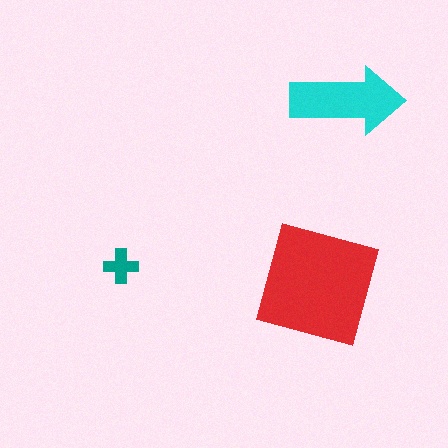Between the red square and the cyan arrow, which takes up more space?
The red square.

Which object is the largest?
The red square.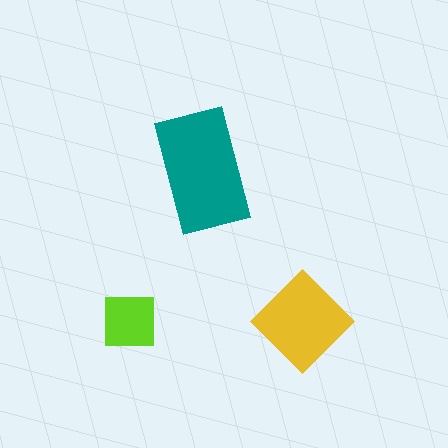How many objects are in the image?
There are 3 objects in the image.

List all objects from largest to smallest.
The teal rectangle, the yellow diamond, the lime square.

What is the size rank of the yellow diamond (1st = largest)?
2nd.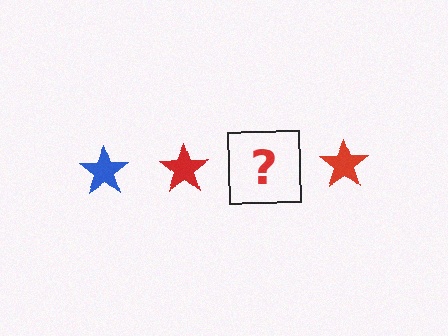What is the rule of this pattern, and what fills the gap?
The rule is that the pattern cycles through blue, red stars. The gap should be filled with a blue star.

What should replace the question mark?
The question mark should be replaced with a blue star.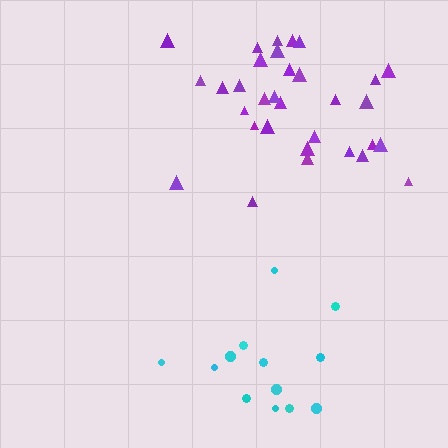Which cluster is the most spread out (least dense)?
Cyan.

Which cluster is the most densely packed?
Purple.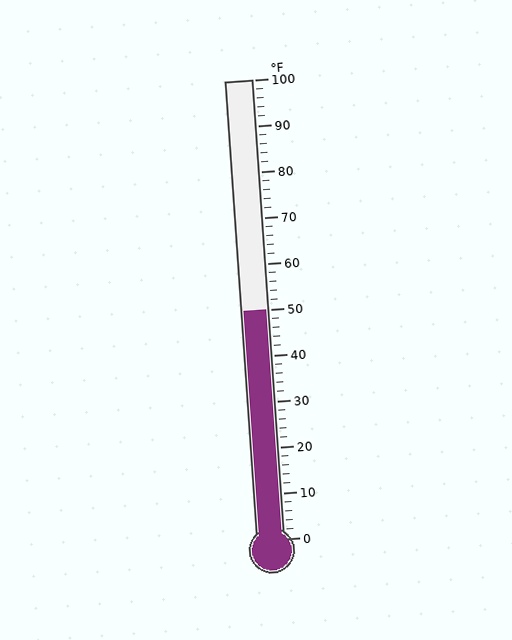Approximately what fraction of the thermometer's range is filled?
The thermometer is filled to approximately 50% of its range.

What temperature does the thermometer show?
The thermometer shows approximately 50°F.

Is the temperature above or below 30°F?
The temperature is above 30°F.